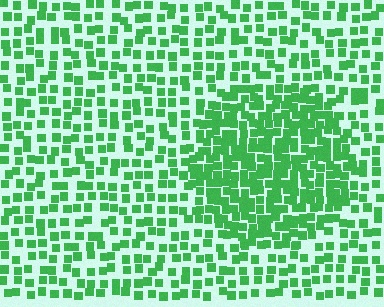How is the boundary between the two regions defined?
The boundary is defined by a change in element density (approximately 2.0x ratio). All elements are the same color, size, and shape.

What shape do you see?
I see a circle.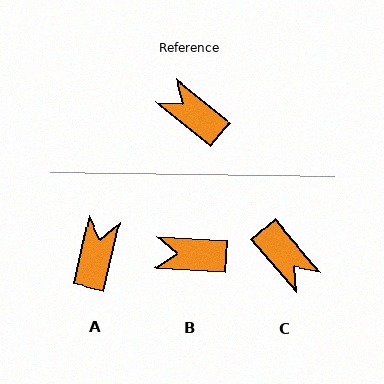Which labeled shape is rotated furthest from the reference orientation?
C, about 169 degrees away.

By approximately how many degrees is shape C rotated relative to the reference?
Approximately 169 degrees counter-clockwise.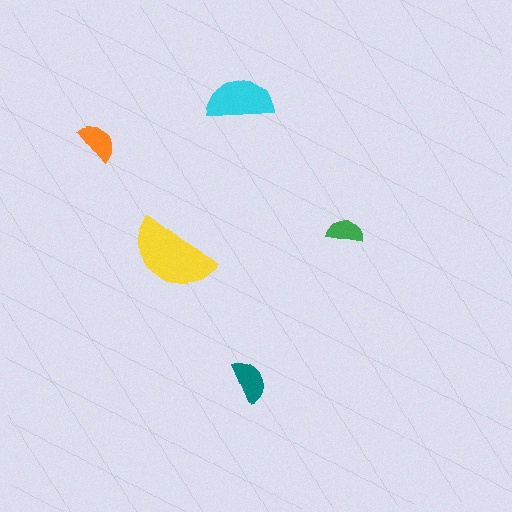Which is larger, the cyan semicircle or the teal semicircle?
The cyan one.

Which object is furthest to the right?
The green semicircle is rightmost.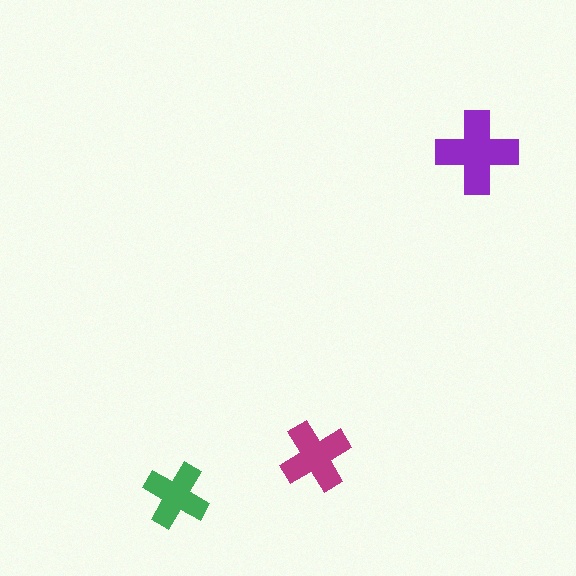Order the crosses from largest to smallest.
the purple one, the magenta one, the green one.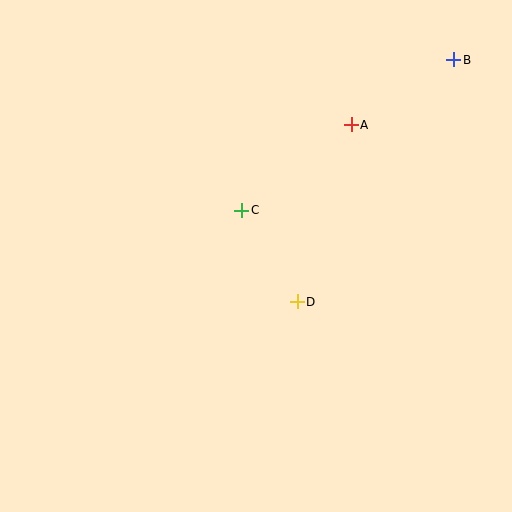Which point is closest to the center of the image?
Point C at (242, 210) is closest to the center.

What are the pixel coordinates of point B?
Point B is at (454, 60).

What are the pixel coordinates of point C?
Point C is at (242, 210).